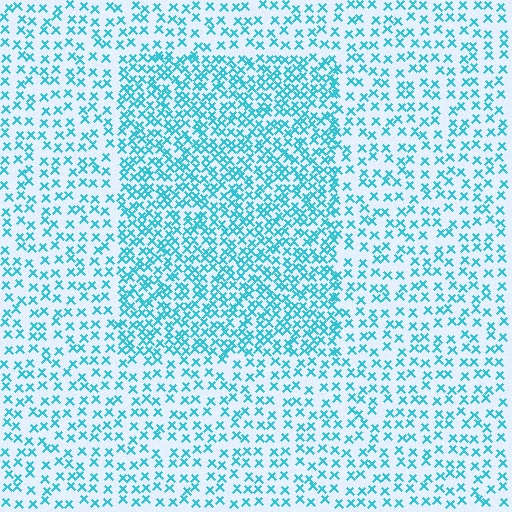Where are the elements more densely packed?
The elements are more densely packed inside the rectangle boundary.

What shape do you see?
I see a rectangle.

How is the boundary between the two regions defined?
The boundary is defined by a change in element density (approximately 1.9x ratio). All elements are the same color, size, and shape.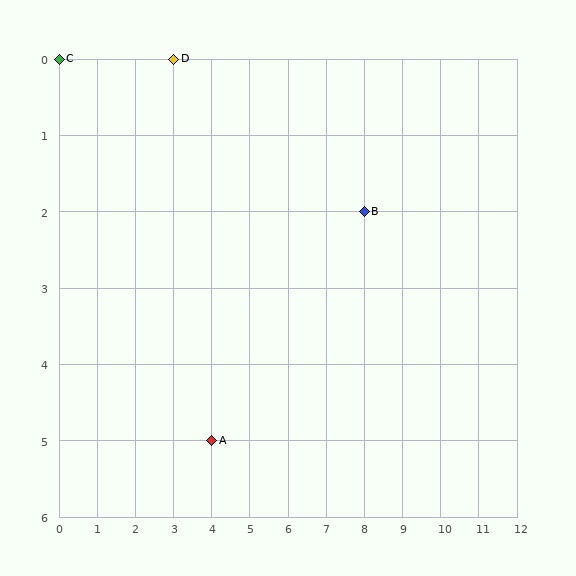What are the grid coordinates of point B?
Point B is at grid coordinates (8, 2).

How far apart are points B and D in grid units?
Points B and D are 5 columns and 2 rows apart (about 5.4 grid units diagonally).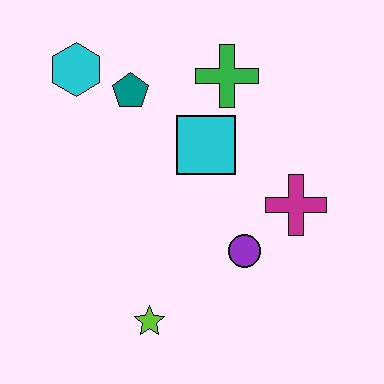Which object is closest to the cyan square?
The green cross is closest to the cyan square.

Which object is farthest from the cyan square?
The lime star is farthest from the cyan square.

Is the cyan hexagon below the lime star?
No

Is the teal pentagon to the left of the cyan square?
Yes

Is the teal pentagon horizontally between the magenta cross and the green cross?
No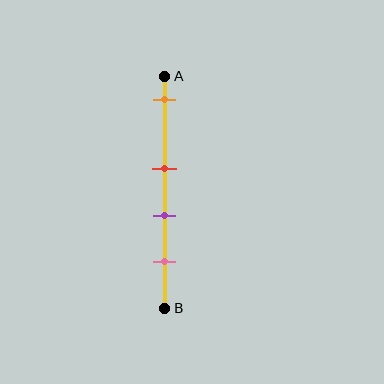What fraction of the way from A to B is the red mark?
The red mark is approximately 40% (0.4) of the way from A to B.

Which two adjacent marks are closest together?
The red and purple marks are the closest adjacent pair.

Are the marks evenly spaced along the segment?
No, the marks are not evenly spaced.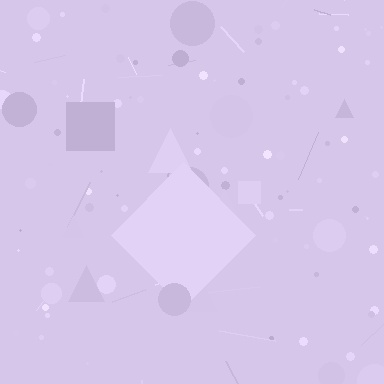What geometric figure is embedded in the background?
A diamond is embedded in the background.